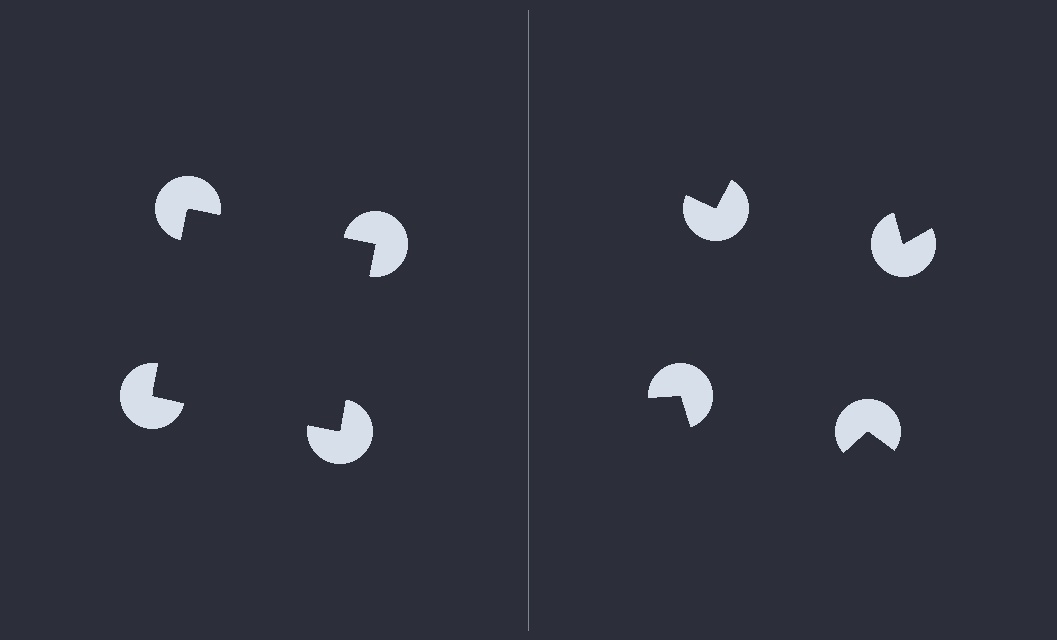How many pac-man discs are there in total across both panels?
8 — 4 on each side.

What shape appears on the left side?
An illusory square.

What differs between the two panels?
The pac-man discs are positioned identically on both sides; only the wedge orientations differ. On the left they align to a square; on the right they are misaligned.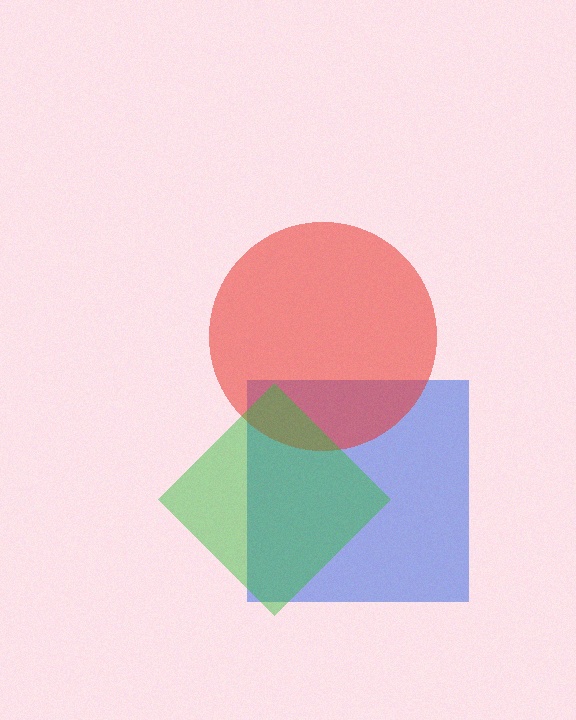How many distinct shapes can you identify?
There are 3 distinct shapes: a blue square, a red circle, a green diamond.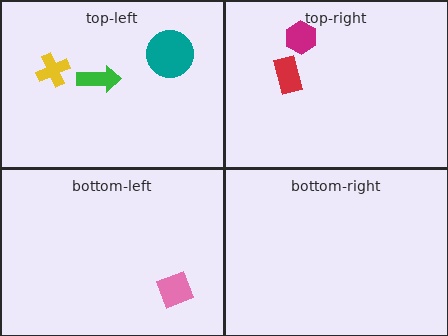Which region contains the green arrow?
The top-left region.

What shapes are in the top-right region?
The red rectangle, the magenta hexagon.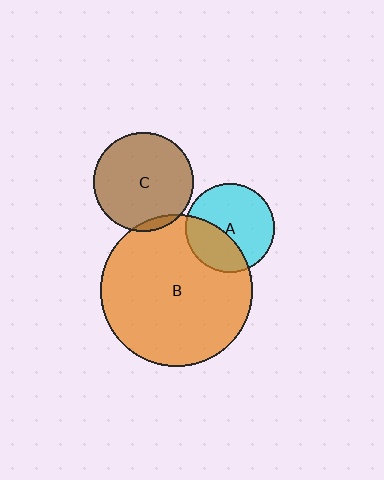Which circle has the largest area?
Circle B (orange).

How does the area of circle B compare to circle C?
Approximately 2.3 times.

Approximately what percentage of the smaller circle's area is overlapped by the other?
Approximately 35%.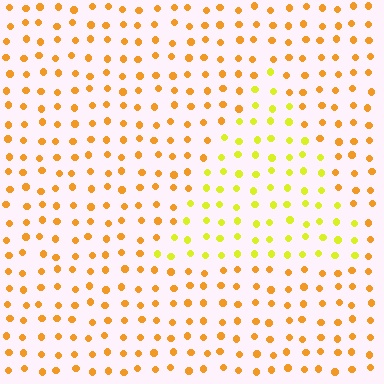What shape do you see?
I see a triangle.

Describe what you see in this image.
The image is filled with small orange elements in a uniform arrangement. A triangle-shaped region is visible where the elements are tinted to a slightly different hue, forming a subtle color boundary.